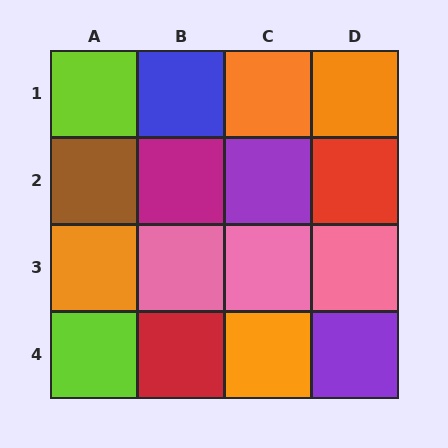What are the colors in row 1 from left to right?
Lime, blue, orange, orange.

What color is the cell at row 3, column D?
Pink.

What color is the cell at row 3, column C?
Pink.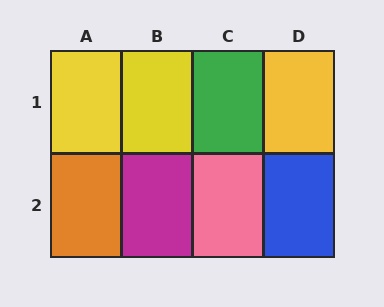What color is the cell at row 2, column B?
Magenta.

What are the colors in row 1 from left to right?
Yellow, yellow, green, yellow.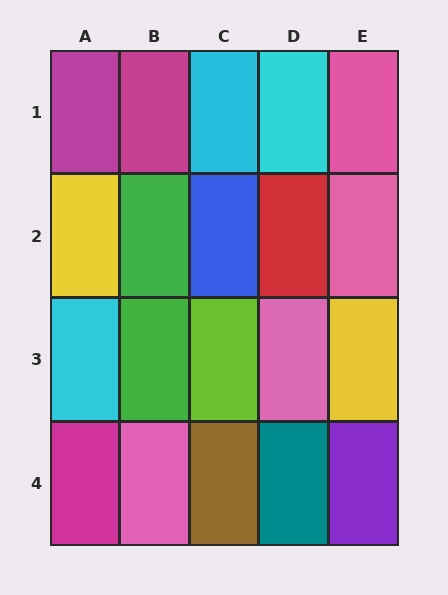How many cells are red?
1 cell is red.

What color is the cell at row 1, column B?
Magenta.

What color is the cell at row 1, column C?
Cyan.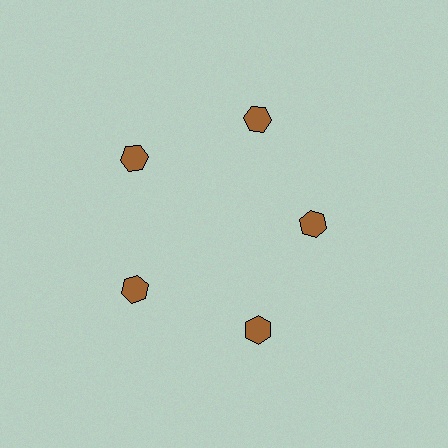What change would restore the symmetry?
The symmetry would be restored by moving it outward, back onto the ring so that all 5 hexagons sit at equal angles and equal distance from the center.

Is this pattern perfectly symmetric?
No. The 5 brown hexagons are arranged in a ring, but one element near the 3 o'clock position is pulled inward toward the center, breaking the 5-fold rotational symmetry.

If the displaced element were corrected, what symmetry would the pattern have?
It would have 5-fold rotational symmetry — the pattern would map onto itself every 72 degrees.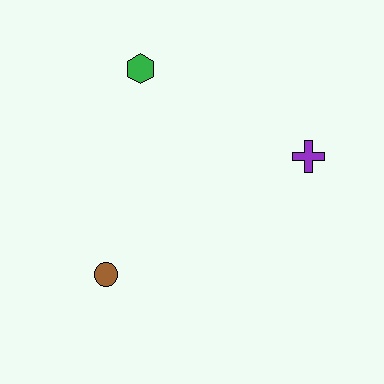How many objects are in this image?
There are 3 objects.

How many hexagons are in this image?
There is 1 hexagon.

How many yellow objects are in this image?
There are no yellow objects.